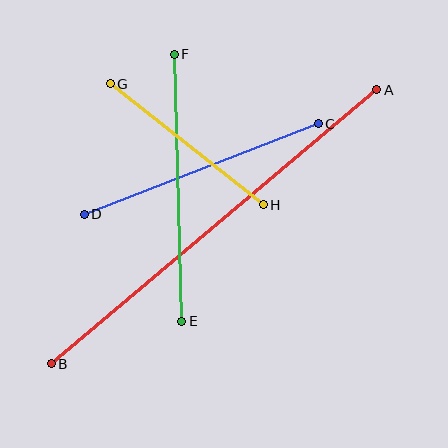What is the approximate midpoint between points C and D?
The midpoint is at approximately (201, 169) pixels.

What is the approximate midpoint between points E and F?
The midpoint is at approximately (178, 188) pixels.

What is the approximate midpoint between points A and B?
The midpoint is at approximately (214, 227) pixels.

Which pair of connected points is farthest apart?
Points A and B are farthest apart.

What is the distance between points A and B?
The distance is approximately 426 pixels.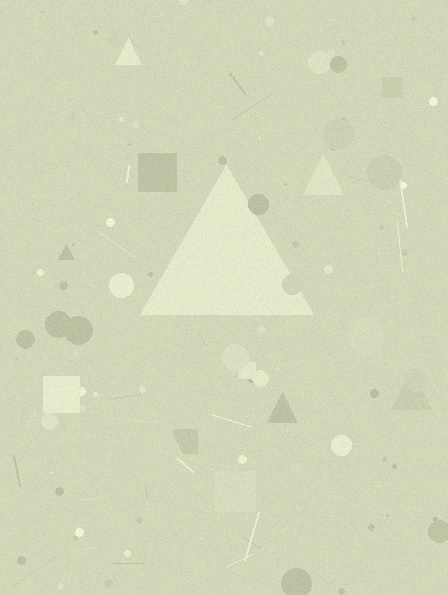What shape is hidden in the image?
A triangle is hidden in the image.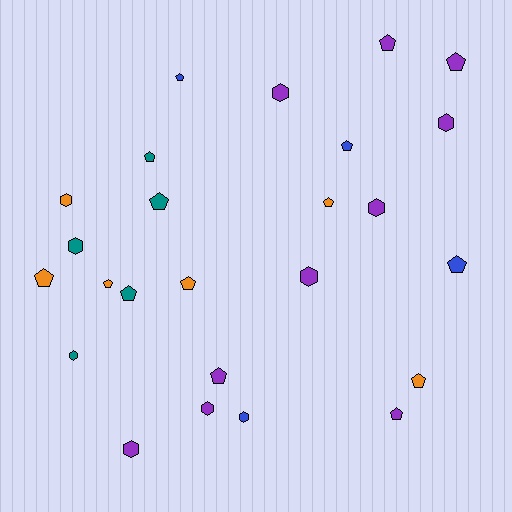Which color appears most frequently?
Purple, with 10 objects.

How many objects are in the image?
There are 25 objects.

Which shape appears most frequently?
Pentagon, with 15 objects.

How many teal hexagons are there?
There are 2 teal hexagons.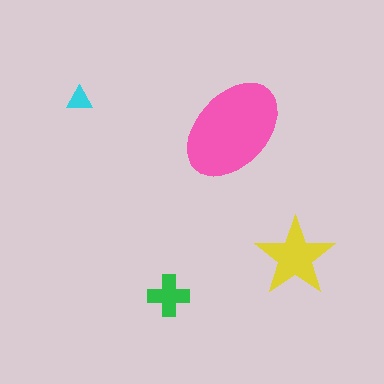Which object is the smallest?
The cyan triangle.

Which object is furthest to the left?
The cyan triangle is leftmost.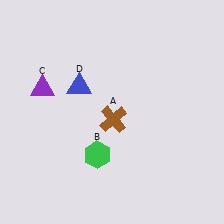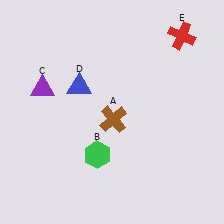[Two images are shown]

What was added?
A red cross (E) was added in Image 2.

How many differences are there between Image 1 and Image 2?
There is 1 difference between the two images.